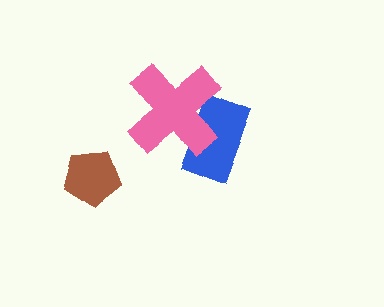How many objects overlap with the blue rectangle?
1 object overlaps with the blue rectangle.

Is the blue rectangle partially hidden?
Yes, it is partially covered by another shape.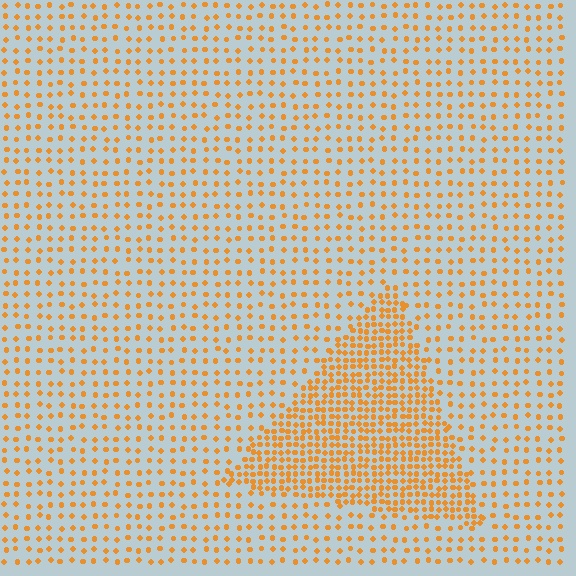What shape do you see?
I see a triangle.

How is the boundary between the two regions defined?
The boundary is defined by a change in element density (approximately 2.4x ratio). All elements are the same color, size, and shape.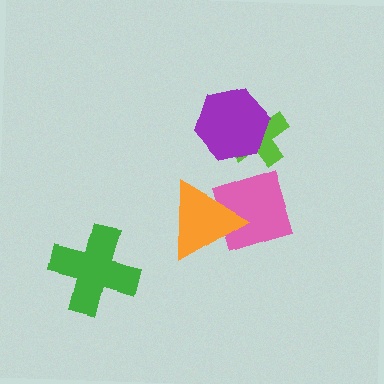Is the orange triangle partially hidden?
No, no other shape covers it.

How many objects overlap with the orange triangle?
1 object overlaps with the orange triangle.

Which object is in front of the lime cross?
The purple hexagon is in front of the lime cross.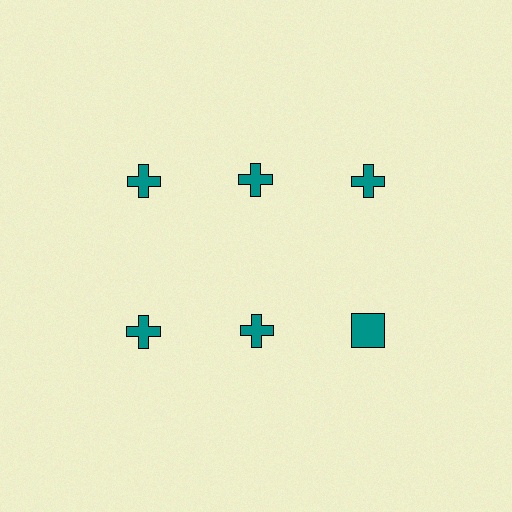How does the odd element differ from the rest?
It has a different shape: square instead of cross.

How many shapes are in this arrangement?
There are 6 shapes arranged in a grid pattern.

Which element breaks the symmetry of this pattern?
The teal square in the second row, center column breaks the symmetry. All other shapes are teal crosses.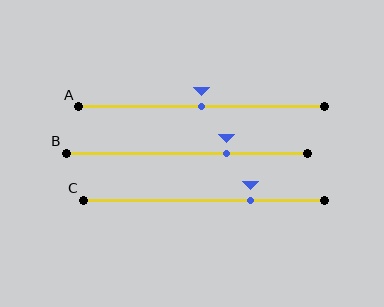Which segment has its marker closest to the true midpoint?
Segment A has its marker closest to the true midpoint.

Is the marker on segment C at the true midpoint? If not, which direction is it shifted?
No, the marker on segment C is shifted to the right by about 19% of the segment length.